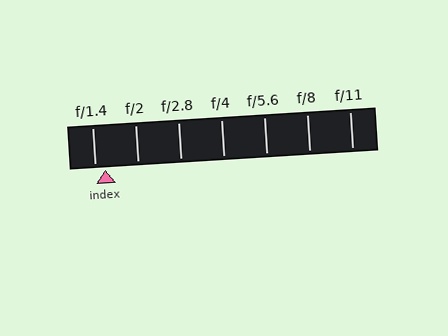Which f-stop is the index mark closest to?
The index mark is closest to f/1.4.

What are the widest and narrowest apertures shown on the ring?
The widest aperture shown is f/1.4 and the narrowest is f/11.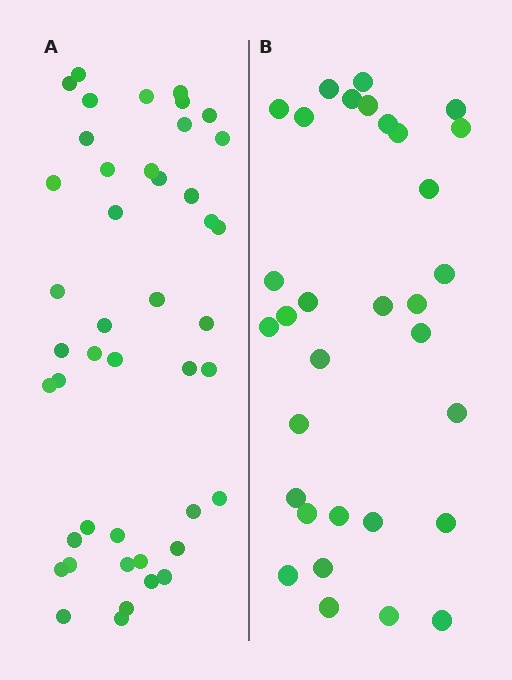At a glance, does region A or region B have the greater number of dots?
Region A (the left region) has more dots.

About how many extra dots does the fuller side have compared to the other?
Region A has roughly 12 or so more dots than region B.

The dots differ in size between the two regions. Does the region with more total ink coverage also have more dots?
No. Region B has more total ink coverage because its dots are larger, but region A actually contains more individual dots. Total area can be misleading — the number of items is what matters here.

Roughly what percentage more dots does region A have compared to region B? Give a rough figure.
About 40% more.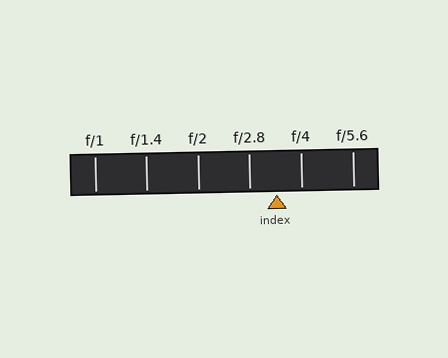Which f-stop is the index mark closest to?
The index mark is closest to f/4.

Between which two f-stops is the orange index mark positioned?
The index mark is between f/2.8 and f/4.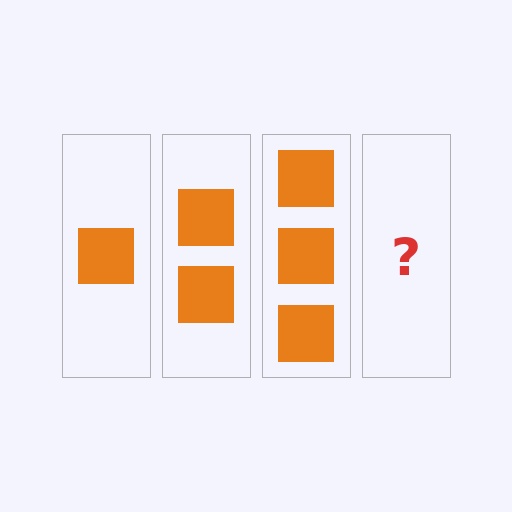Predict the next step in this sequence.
The next step is 4 squares.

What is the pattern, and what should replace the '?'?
The pattern is that each step adds one more square. The '?' should be 4 squares.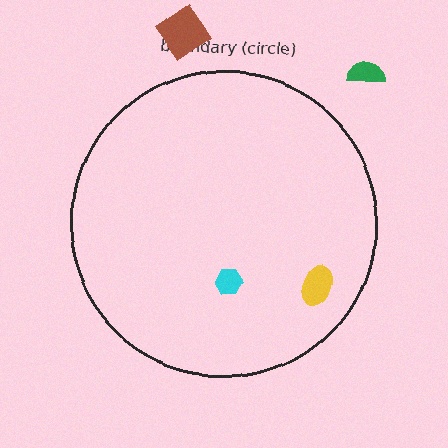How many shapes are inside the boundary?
2 inside, 2 outside.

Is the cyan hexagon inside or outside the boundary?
Inside.